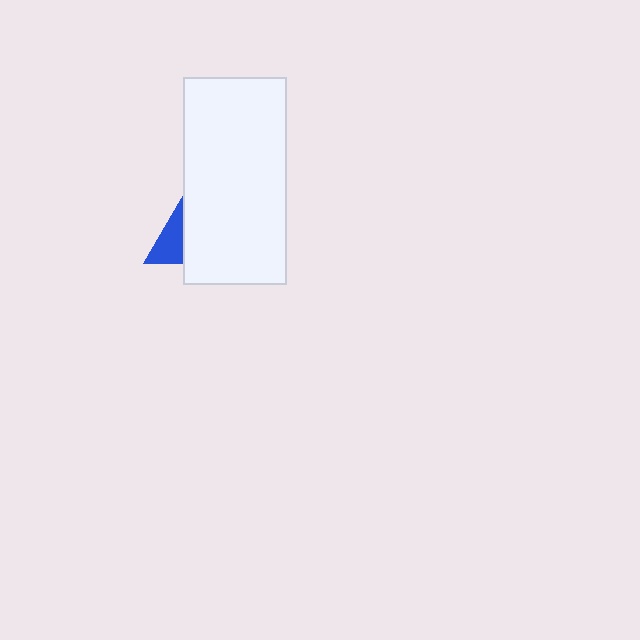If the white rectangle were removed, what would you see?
You would see the complete blue triangle.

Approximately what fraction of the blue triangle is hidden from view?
Roughly 70% of the blue triangle is hidden behind the white rectangle.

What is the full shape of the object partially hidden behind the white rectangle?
The partially hidden object is a blue triangle.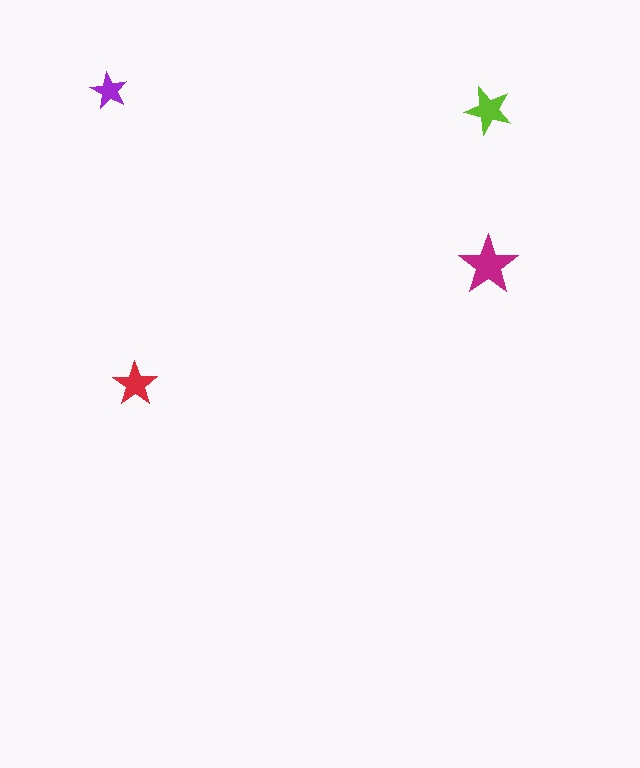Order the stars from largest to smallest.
the magenta one, the lime one, the red one, the purple one.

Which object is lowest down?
The red star is bottommost.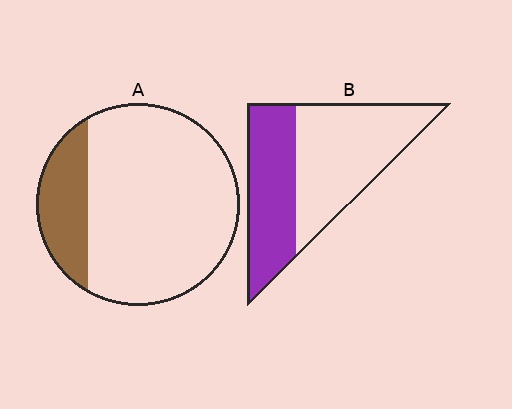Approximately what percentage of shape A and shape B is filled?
A is approximately 20% and B is approximately 40%.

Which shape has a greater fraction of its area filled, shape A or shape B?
Shape B.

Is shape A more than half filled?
No.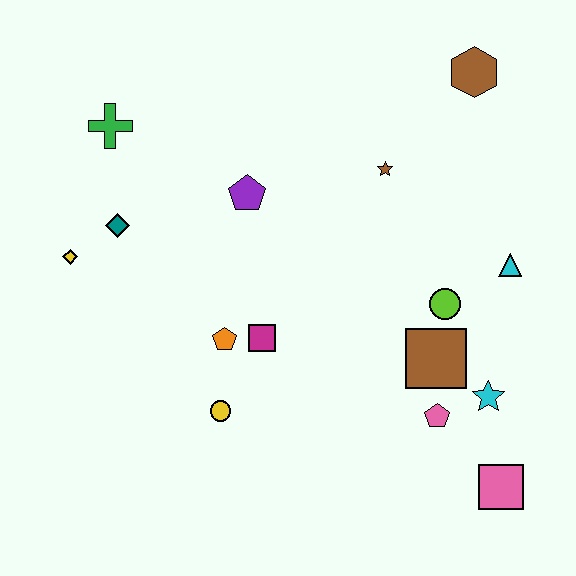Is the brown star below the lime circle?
No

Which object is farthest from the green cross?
The pink square is farthest from the green cross.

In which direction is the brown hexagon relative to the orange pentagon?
The brown hexagon is above the orange pentagon.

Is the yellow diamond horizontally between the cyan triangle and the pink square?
No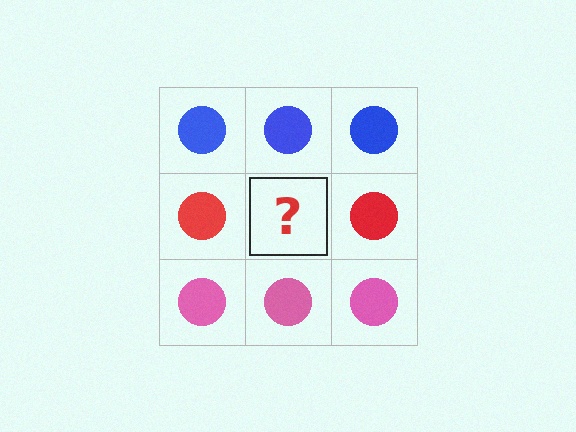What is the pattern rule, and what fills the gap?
The rule is that each row has a consistent color. The gap should be filled with a red circle.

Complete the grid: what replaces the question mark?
The question mark should be replaced with a red circle.